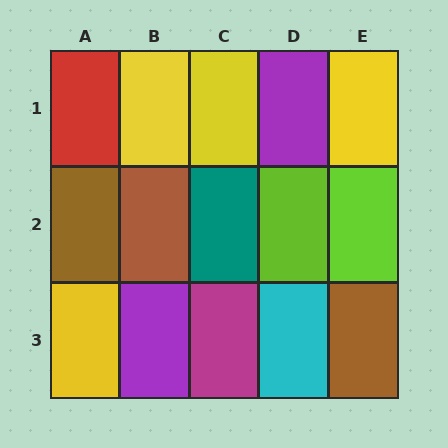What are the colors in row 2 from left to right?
Brown, brown, teal, lime, lime.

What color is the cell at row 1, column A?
Red.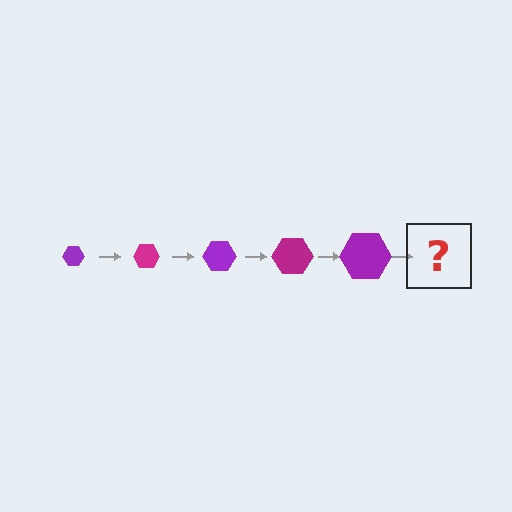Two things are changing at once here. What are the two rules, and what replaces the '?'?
The two rules are that the hexagon grows larger each step and the color cycles through purple and magenta. The '?' should be a magenta hexagon, larger than the previous one.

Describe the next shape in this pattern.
It should be a magenta hexagon, larger than the previous one.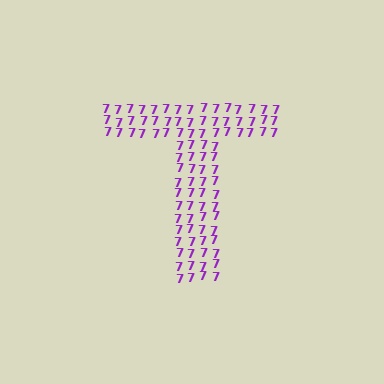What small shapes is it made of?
It is made of small digit 7's.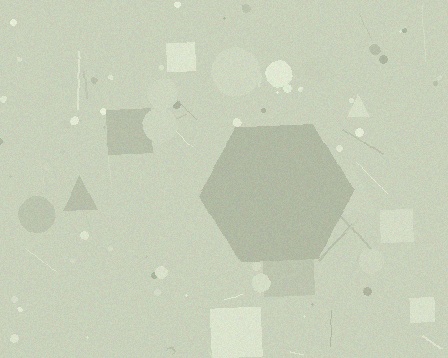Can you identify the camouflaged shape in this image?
The camouflaged shape is a hexagon.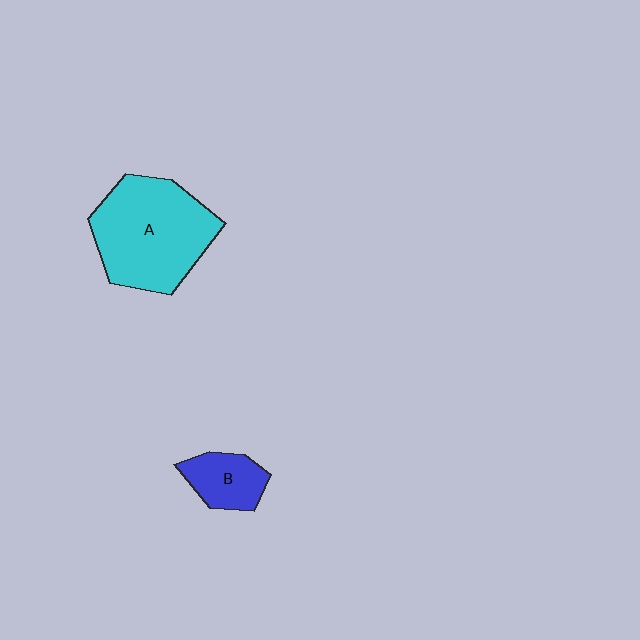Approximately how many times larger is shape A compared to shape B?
Approximately 2.8 times.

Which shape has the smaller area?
Shape B (blue).